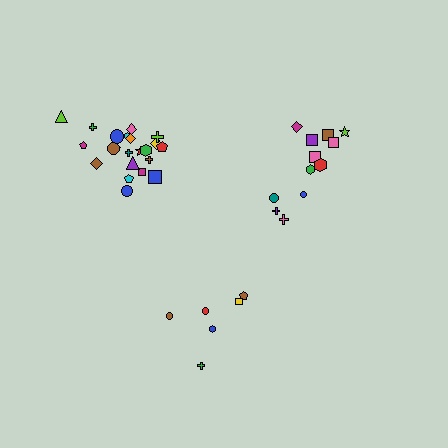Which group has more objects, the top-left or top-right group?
The top-left group.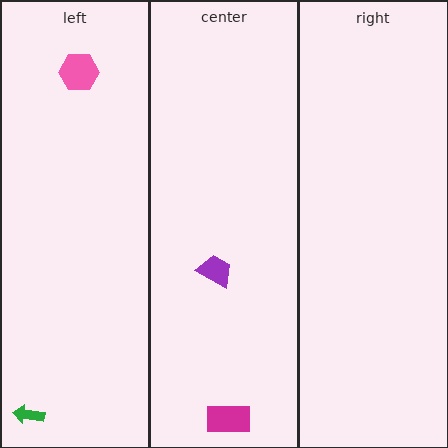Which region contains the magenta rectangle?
The center region.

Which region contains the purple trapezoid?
The center region.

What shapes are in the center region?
The magenta rectangle, the purple trapezoid.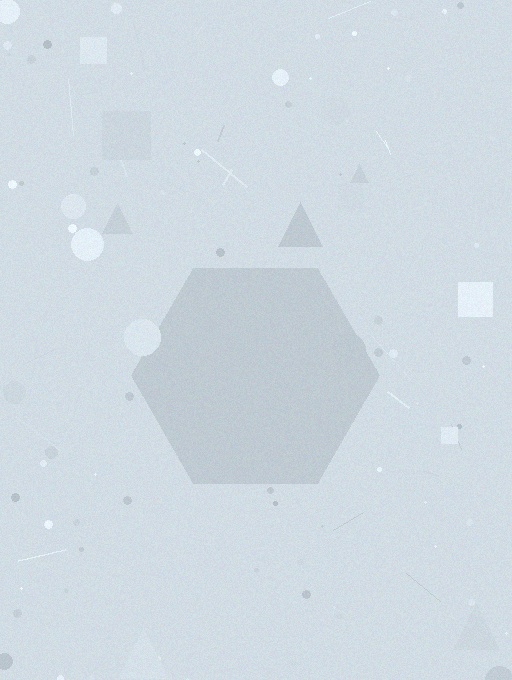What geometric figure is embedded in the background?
A hexagon is embedded in the background.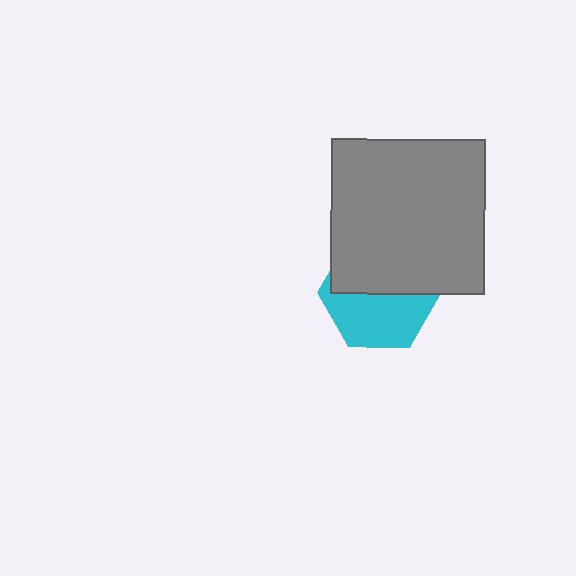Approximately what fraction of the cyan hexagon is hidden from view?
Roughly 49% of the cyan hexagon is hidden behind the gray square.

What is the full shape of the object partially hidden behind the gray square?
The partially hidden object is a cyan hexagon.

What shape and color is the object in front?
The object in front is a gray square.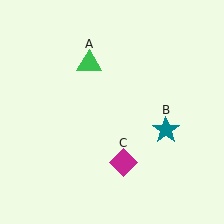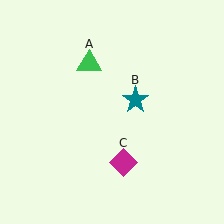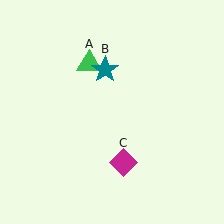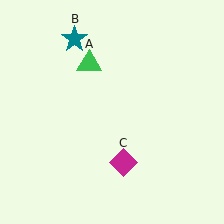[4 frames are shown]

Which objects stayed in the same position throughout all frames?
Green triangle (object A) and magenta diamond (object C) remained stationary.